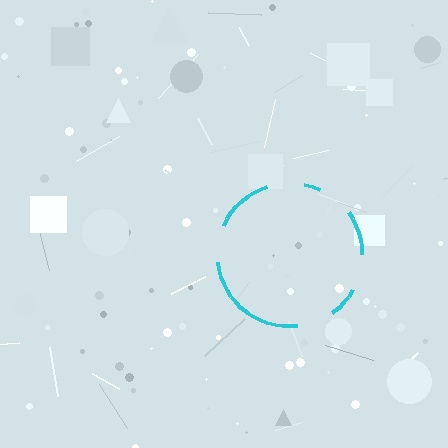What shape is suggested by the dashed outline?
The dashed outline suggests a circle.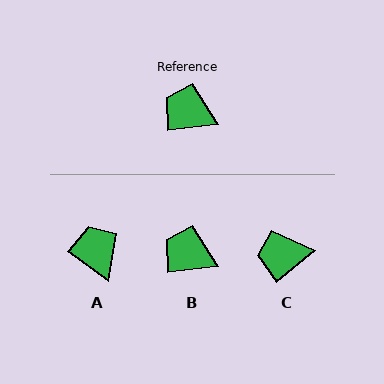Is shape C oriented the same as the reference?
No, it is off by about 33 degrees.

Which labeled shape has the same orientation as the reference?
B.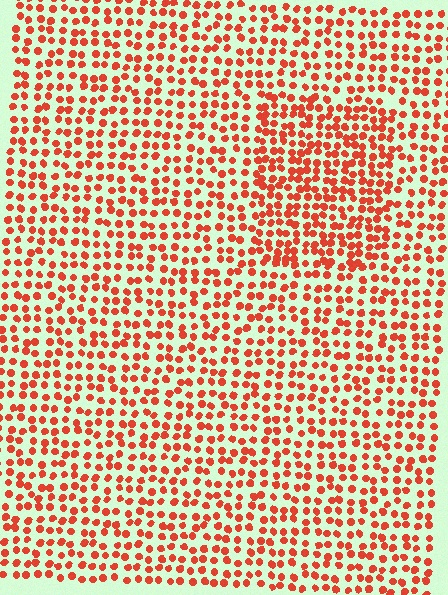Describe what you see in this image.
The image contains small red elements arranged at two different densities. A rectangle-shaped region is visible where the elements are more densely packed than the surrounding area.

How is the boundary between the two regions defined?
The boundary is defined by a change in element density (approximately 1.5x ratio). All elements are the same color, size, and shape.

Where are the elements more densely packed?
The elements are more densely packed inside the rectangle boundary.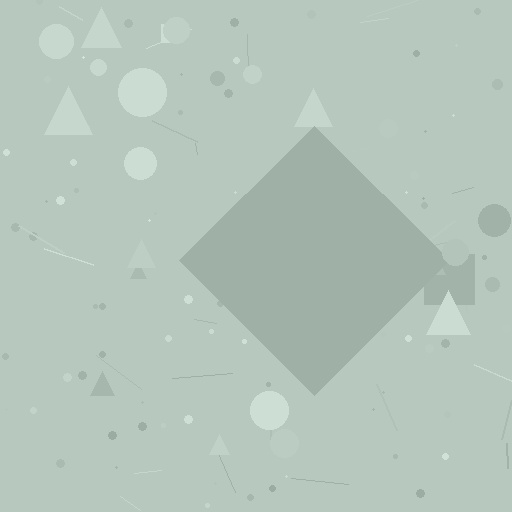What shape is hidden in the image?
A diamond is hidden in the image.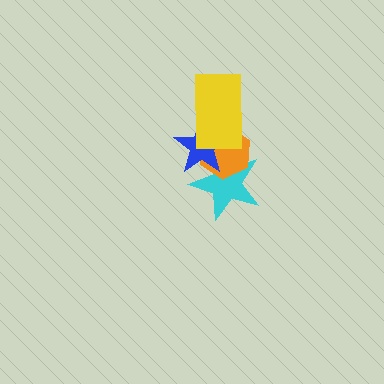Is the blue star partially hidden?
Yes, it is partially covered by another shape.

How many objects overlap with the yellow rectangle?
2 objects overlap with the yellow rectangle.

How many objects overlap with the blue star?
3 objects overlap with the blue star.